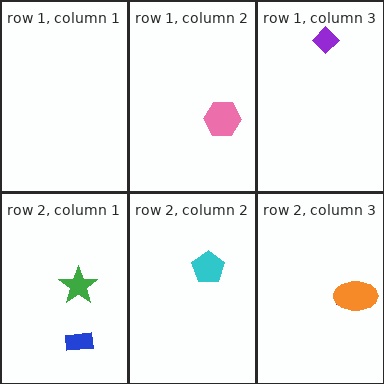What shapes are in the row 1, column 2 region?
The pink hexagon.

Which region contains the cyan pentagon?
The row 2, column 2 region.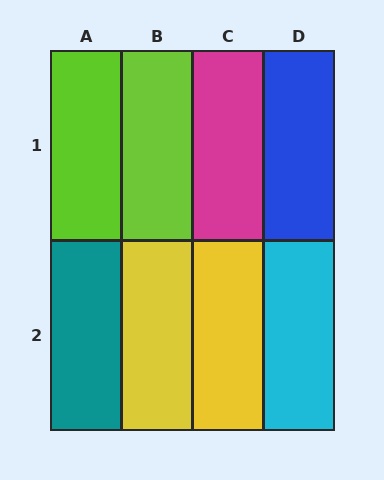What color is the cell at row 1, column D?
Blue.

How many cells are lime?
2 cells are lime.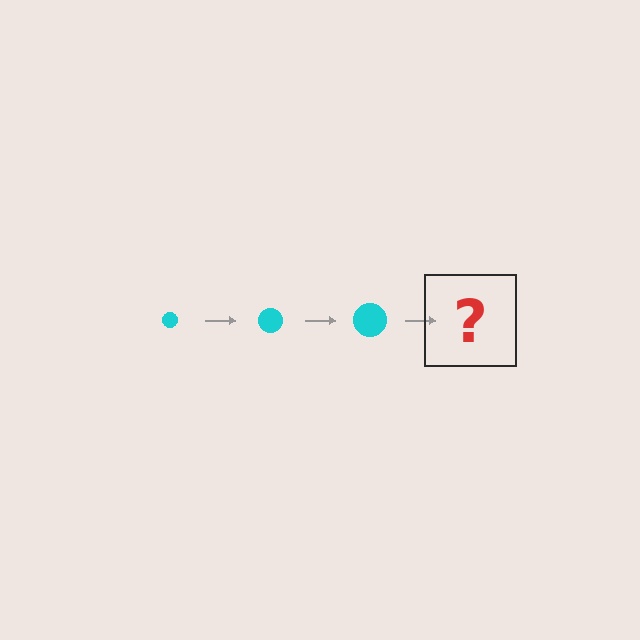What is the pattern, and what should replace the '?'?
The pattern is that the circle gets progressively larger each step. The '?' should be a cyan circle, larger than the previous one.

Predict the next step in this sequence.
The next step is a cyan circle, larger than the previous one.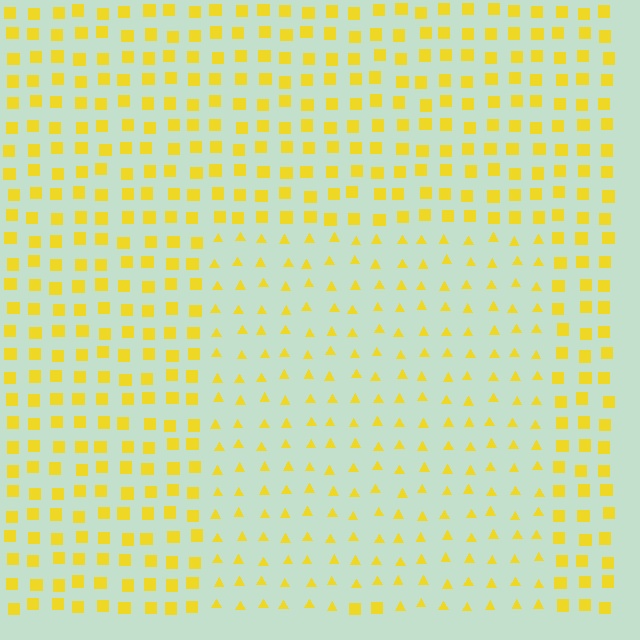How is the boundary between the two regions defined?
The boundary is defined by a change in element shape: triangles inside vs. squares outside. All elements share the same color and spacing.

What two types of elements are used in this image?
The image uses triangles inside the rectangle region and squares outside it.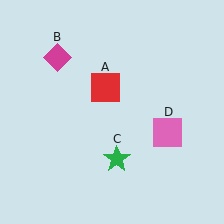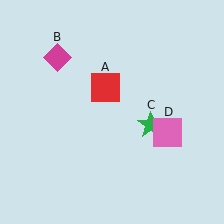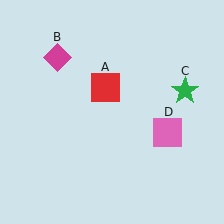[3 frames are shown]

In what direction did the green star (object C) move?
The green star (object C) moved up and to the right.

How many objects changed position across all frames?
1 object changed position: green star (object C).